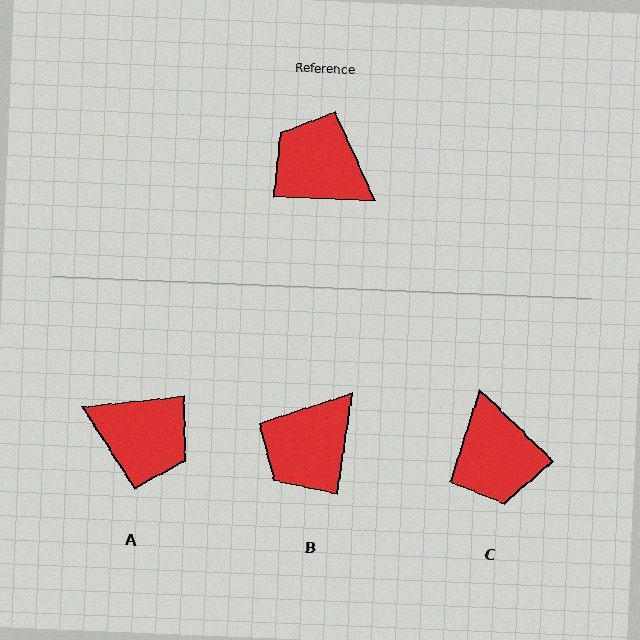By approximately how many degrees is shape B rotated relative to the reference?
Approximately 83 degrees counter-clockwise.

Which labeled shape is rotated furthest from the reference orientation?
A, about 173 degrees away.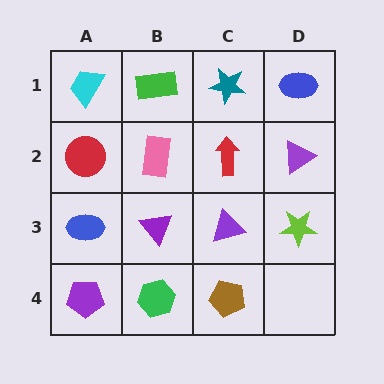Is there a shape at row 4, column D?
No, that cell is empty.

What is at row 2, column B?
A pink rectangle.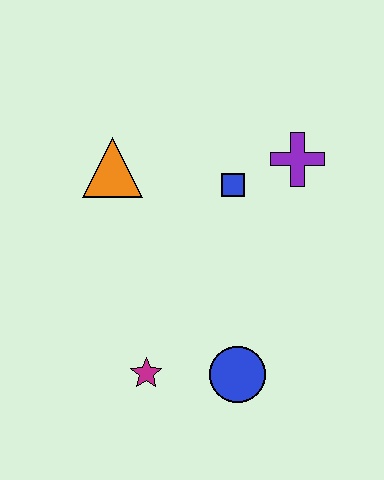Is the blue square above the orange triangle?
No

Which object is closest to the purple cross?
The blue square is closest to the purple cross.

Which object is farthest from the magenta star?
The purple cross is farthest from the magenta star.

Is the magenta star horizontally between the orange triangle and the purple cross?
Yes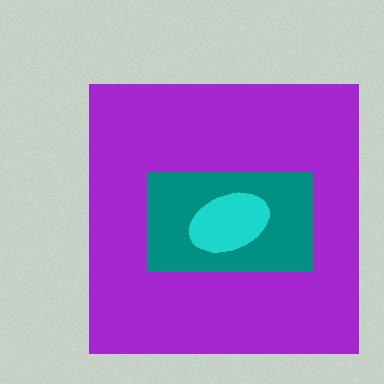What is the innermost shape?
The cyan ellipse.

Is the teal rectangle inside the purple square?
Yes.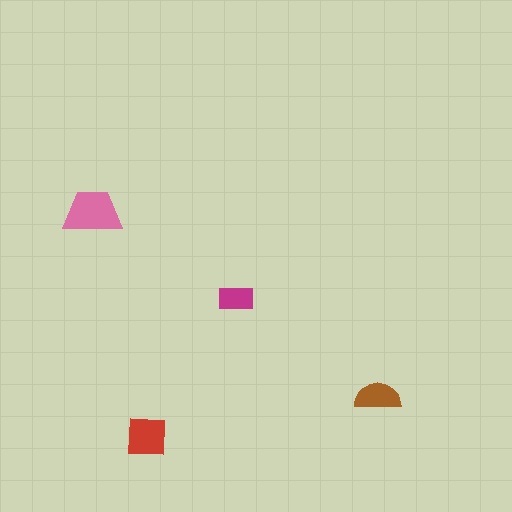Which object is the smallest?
The magenta rectangle.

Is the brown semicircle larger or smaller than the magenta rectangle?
Larger.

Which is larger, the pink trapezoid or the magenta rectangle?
The pink trapezoid.